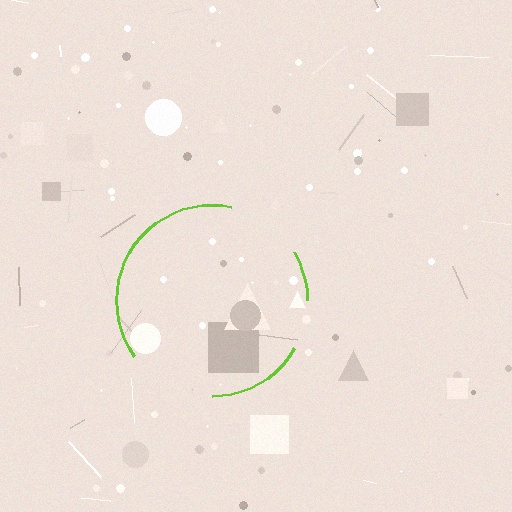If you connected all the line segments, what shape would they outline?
They would outline a circle.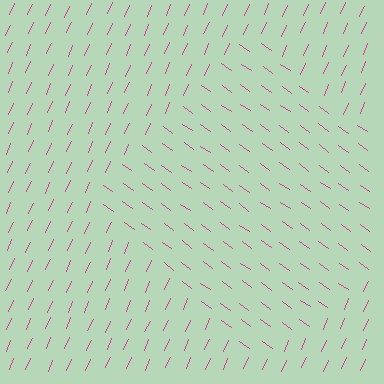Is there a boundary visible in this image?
Yes, there is a texture boundary formed by a change in line orientation.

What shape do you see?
I see a diamond.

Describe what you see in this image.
The image is filled with small magenta line segments. A diamond region in the image has lines oriented differently from the surrounding lines, creating a visible texture boundary.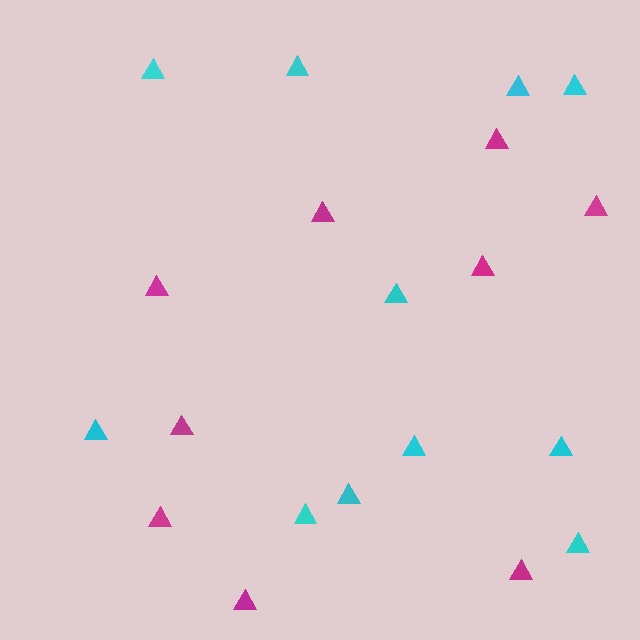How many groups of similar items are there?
There are 2 groups: one group of cyan triangles (11) and one group of magenta triangles (9).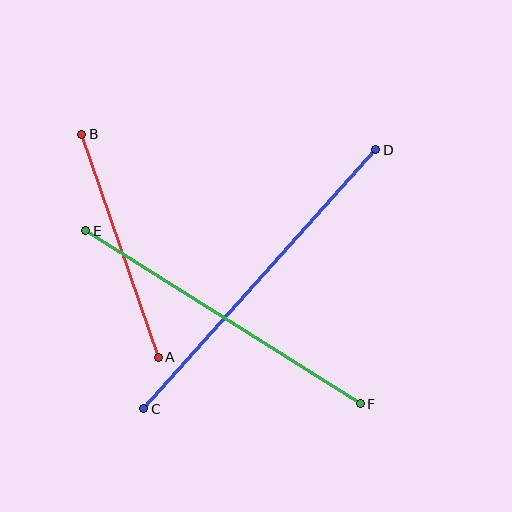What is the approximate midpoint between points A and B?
The midpoint is at approximately (120, 246) pixels.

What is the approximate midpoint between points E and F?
The midpoint is at approximately (223, 317) pixels.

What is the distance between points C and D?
The distance is approximately 348 pixels.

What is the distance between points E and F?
The distance is approximately 325 pixels.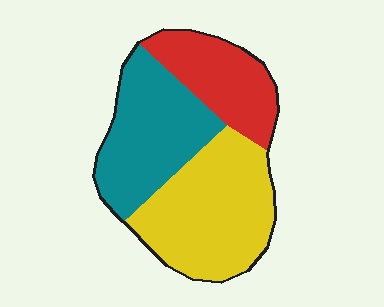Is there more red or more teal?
Teal.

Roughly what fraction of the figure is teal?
Teal covers around 35% of the figure.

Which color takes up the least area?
Red, at roughly 25%.